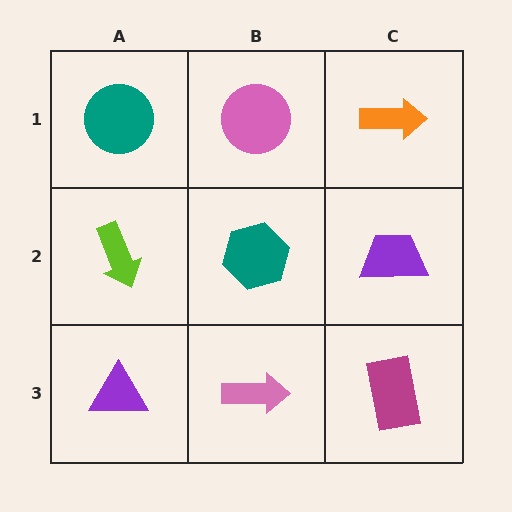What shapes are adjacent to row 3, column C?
A purple trapezoid (row 2, column C), a pink arrow (row 3, column B).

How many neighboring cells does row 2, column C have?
3.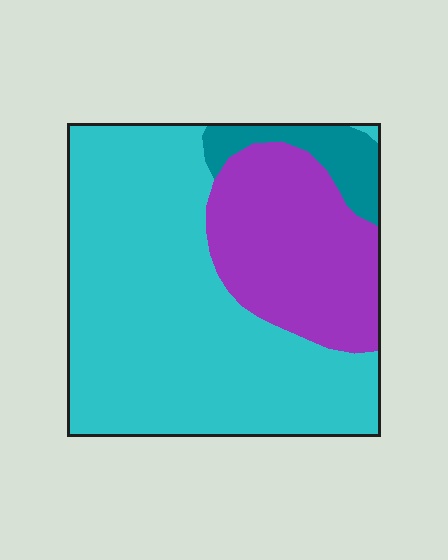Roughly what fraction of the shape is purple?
Purple takes up about one quarter (1/4) of the shape.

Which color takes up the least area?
Teal, at roughly 10%.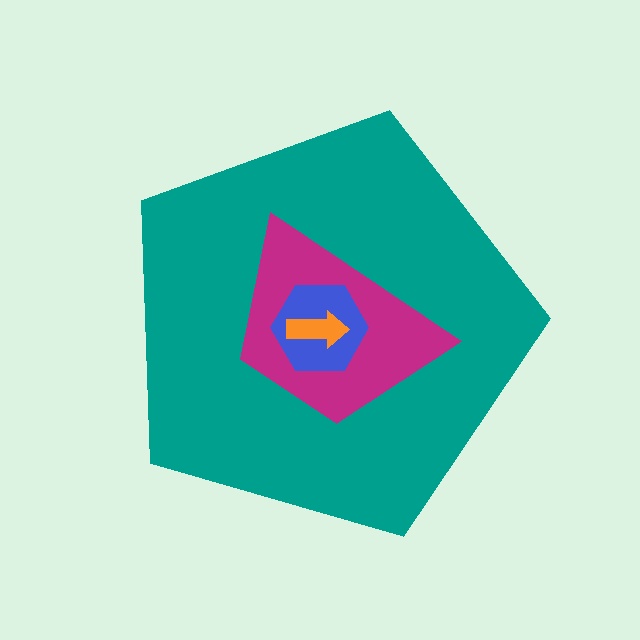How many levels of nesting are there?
4.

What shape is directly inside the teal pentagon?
The magenta trapezoid.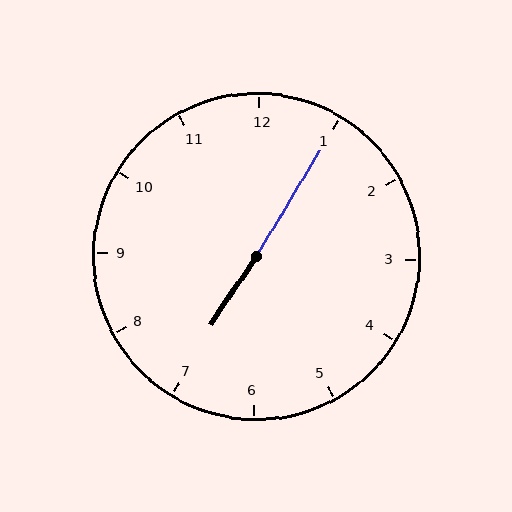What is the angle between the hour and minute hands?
Approximately 178 degrees.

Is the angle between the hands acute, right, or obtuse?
It is obtuse.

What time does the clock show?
7:05.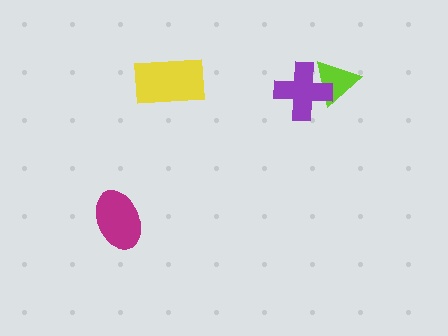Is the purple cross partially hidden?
No, no other shape covers it.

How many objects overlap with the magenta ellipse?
0 objects overlap with the magenta ellipse.